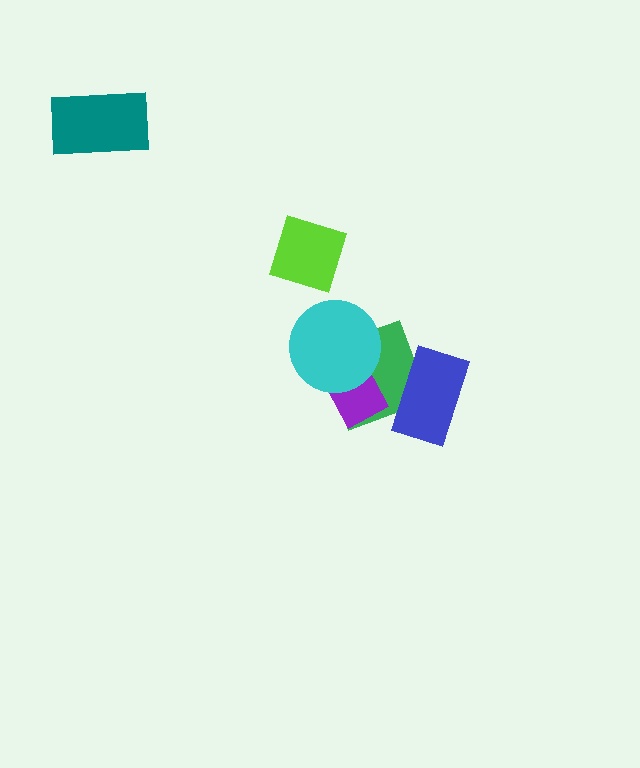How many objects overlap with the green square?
3 objects overlap with the green square.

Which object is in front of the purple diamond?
The cyan circle is in front of the purple diamond.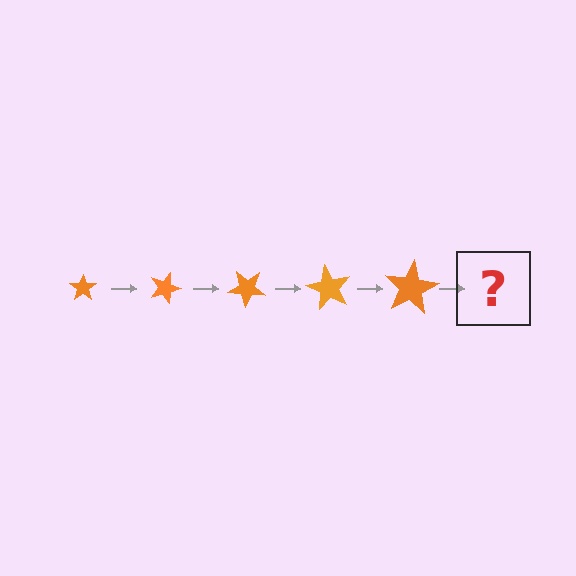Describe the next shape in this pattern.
It should be a star, larger than the previous one and rotated 100 degrees from the start.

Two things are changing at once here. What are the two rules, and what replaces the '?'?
The two rules are that the star grows larger each step and it rotates 20 degrees each step. The '?' should be a star, larger than the previous one and rotated 100 degrees from the start.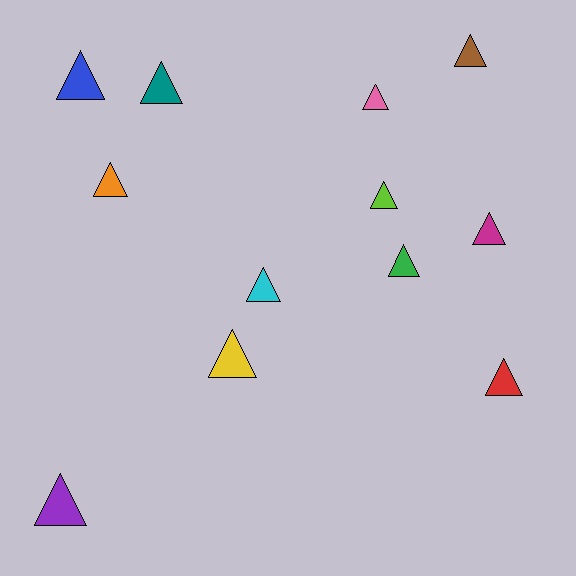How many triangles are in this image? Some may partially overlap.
There are 12 triangles.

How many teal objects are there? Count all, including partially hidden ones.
There is 1 teal object.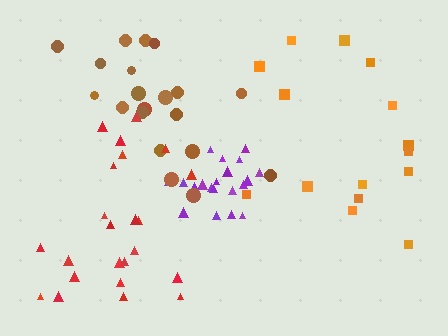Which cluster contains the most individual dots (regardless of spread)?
Red (23).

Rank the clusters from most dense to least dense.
purple, brown, red, orange.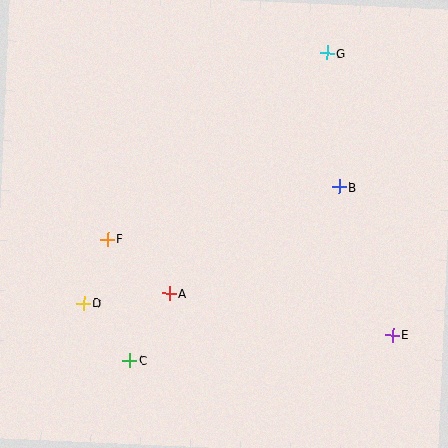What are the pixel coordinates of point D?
Point D is at (84, 303).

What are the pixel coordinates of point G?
Point G is at (327, 53).